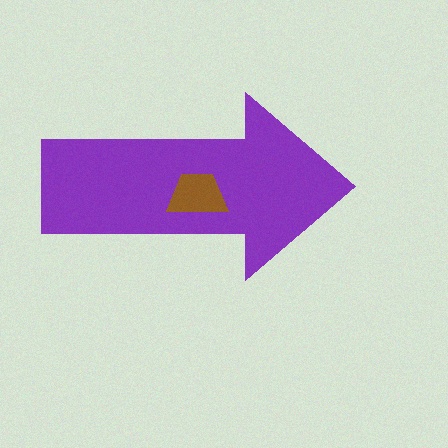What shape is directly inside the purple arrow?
The brown trapezoid.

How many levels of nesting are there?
2.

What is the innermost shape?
The brown trapezoid.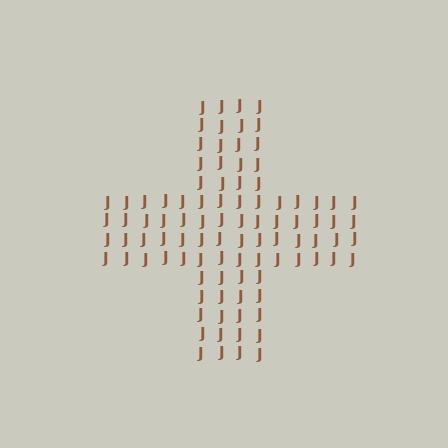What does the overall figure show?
The overall figure shows a cross.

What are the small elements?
The small elements are letter J's.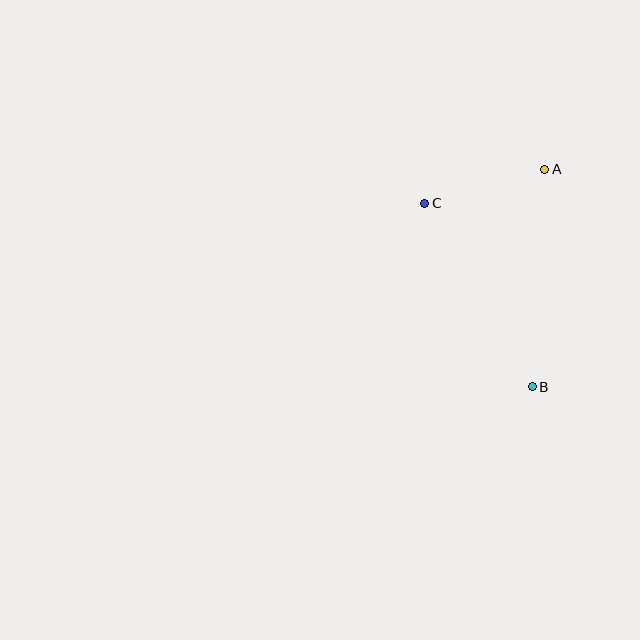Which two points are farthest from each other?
Points A and B are farthest from each other.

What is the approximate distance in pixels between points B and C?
The distance between B and C is approximately 213 pixels.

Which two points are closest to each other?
Points A and C are closest to each other.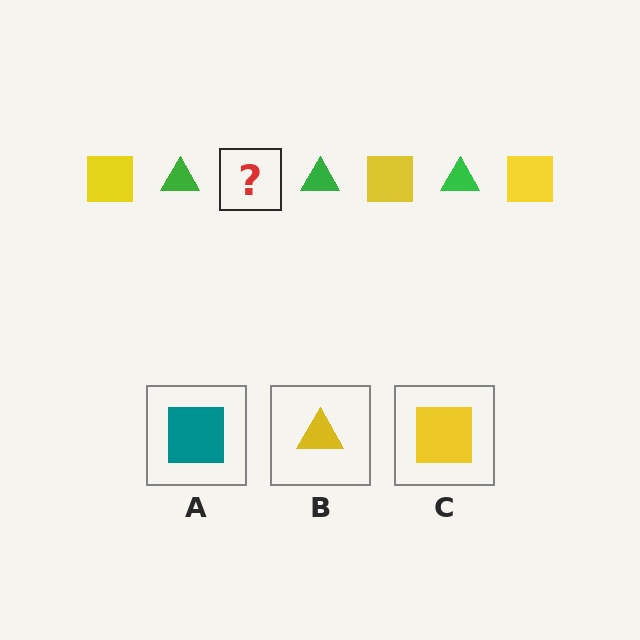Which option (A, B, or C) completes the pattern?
C.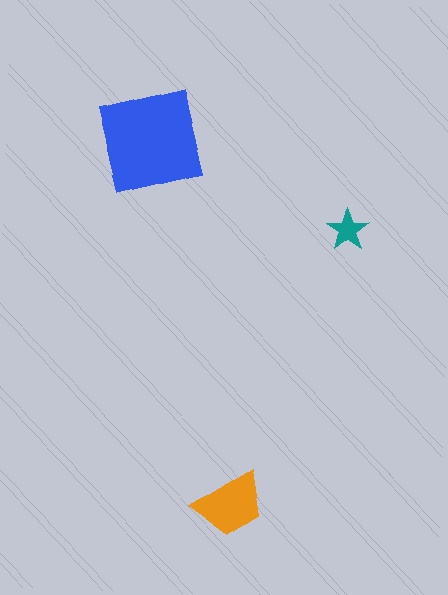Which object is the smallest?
The teal star.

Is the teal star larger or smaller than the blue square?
Smaller.